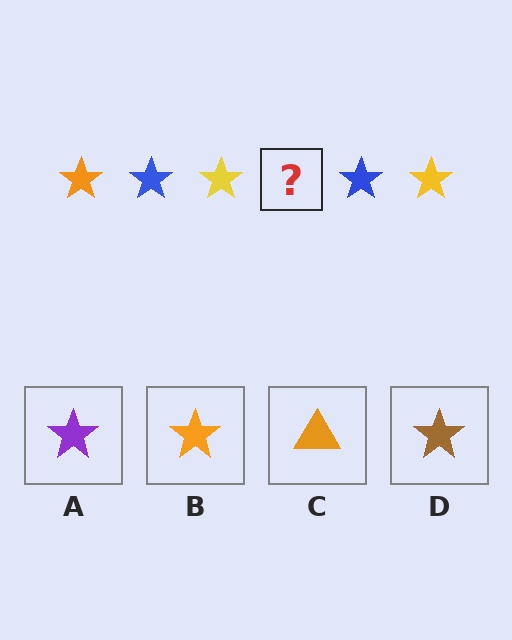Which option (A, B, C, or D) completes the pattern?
B.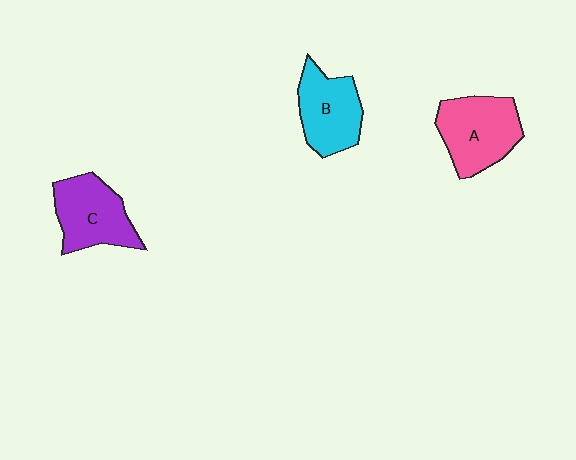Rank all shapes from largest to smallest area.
From largest to smallest: A (pink), C (purple), B (cyan).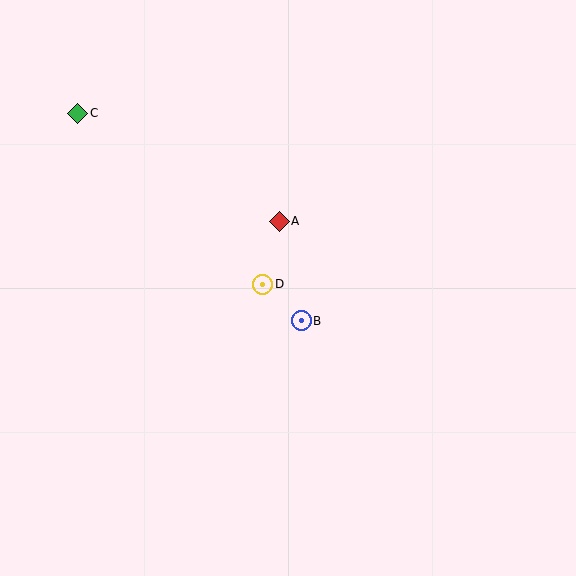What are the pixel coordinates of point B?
Point B is at (301, 321).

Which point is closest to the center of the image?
Point D at (263, 284) is closest to the center.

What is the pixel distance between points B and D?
The distance between B and D is 53 pixels.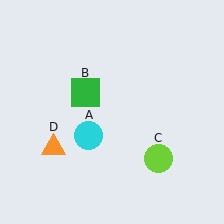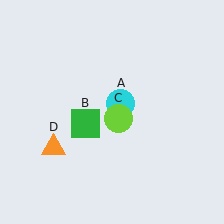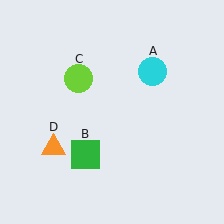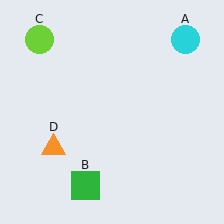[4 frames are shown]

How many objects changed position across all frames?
3 objects changed position: cyan circle (object A), green square (object B), lime circle (object C).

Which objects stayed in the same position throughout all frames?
Orange triangle (object D) remained stationary.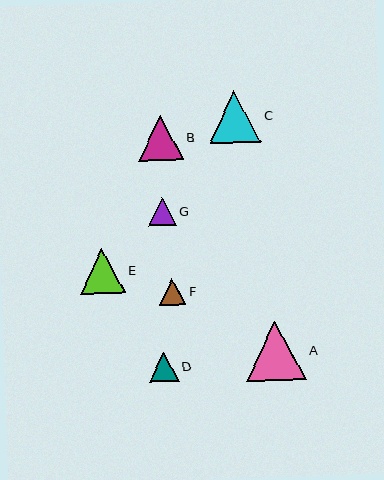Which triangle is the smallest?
Triangle F is the smallest with a size of approximately 26 pixels.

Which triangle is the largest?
Triangle A is the largest with a size of approximately 60 pixels.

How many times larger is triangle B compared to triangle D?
Triangle B is approximately 1.6 times the size of triangle D.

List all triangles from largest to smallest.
From largest to smallest: A, C, B, E, D, G, F.